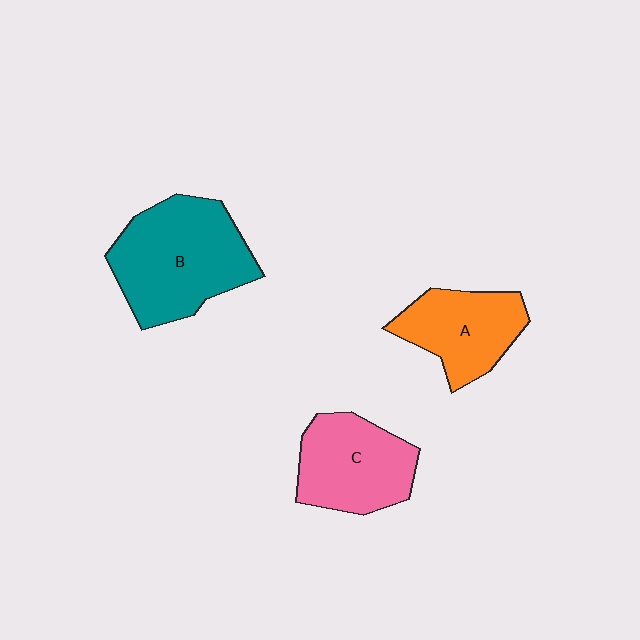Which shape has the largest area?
Shape B (teal).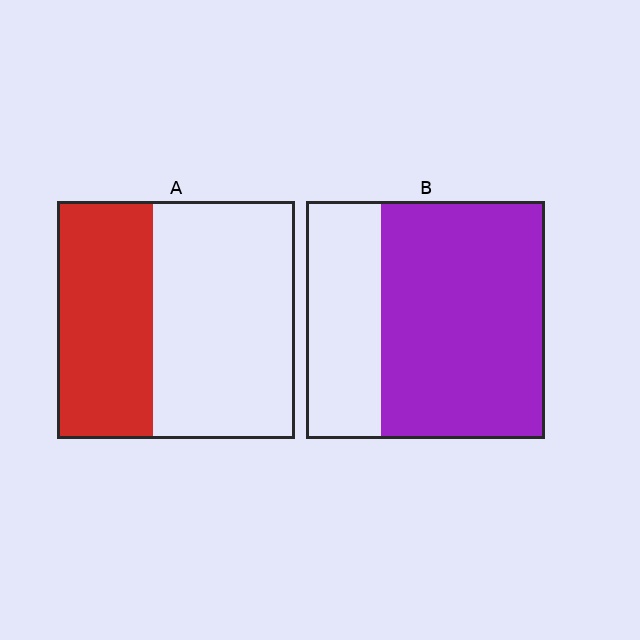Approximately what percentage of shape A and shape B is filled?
A is approximately 40% and B is approximately 70%.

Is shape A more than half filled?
No.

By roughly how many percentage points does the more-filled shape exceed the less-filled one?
By roughly 30 percentage points (B over A).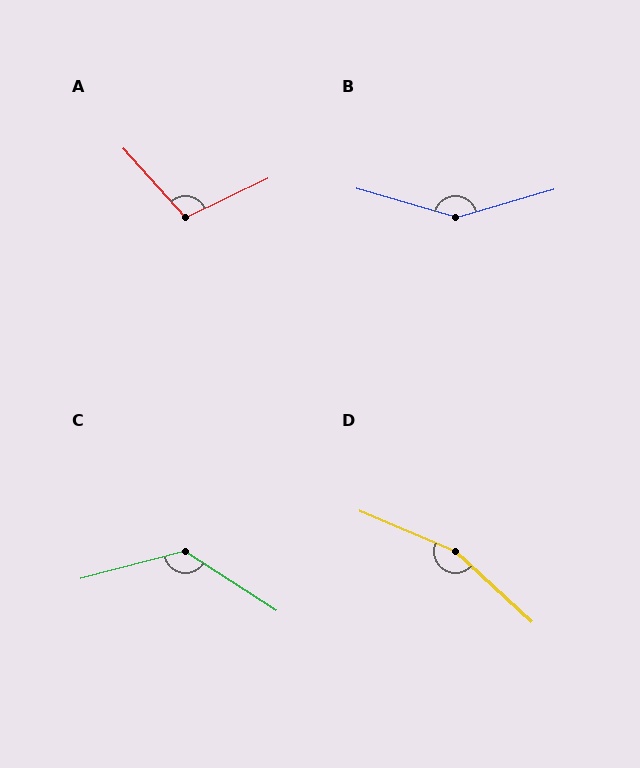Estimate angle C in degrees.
Approximately 133 degrees.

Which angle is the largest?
D, at approximately 160 degrees.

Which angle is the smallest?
A, at approximately 106 degrees.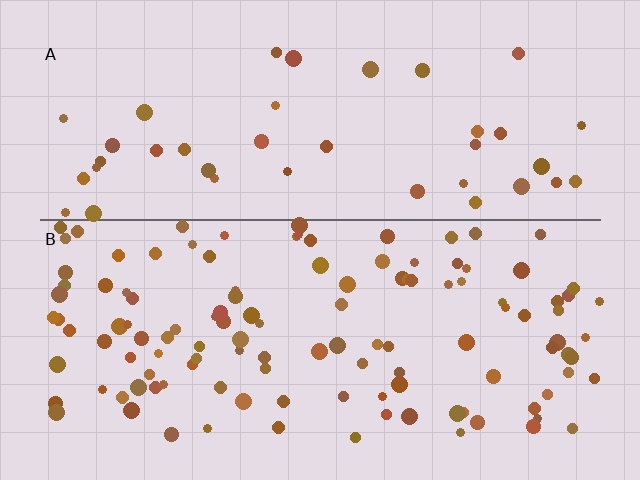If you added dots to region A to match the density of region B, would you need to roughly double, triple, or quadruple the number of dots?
Approximately triple.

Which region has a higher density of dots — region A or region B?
B (the bottom).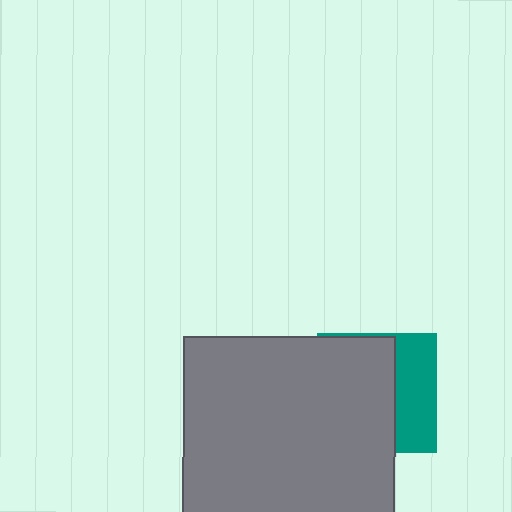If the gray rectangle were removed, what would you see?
You would see the complete teal square.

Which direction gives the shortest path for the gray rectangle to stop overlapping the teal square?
Moving left gives the shortest separation.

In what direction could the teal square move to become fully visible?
The teal square could move right. That would shift it out from behind the gray rectangle entirely.